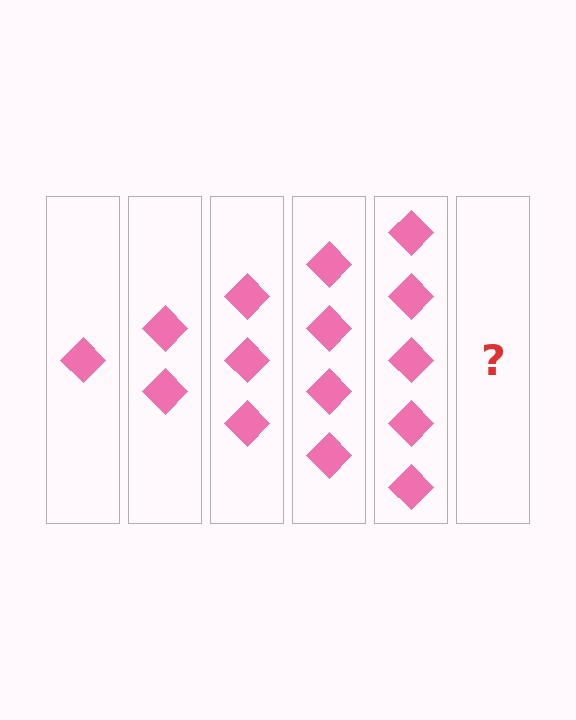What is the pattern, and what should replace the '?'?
The pattern is that each step adds one more diamond. The '?' should be 6 diamonds.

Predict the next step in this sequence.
The next step is 6 diamonds.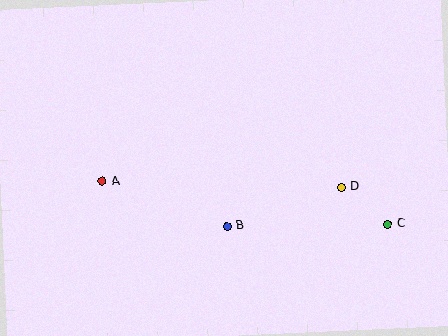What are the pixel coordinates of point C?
Point C is at (387, 224).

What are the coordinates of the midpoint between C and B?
The midpoint between C and B is at (307, 225).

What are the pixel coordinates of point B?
Point B is at (227, 226).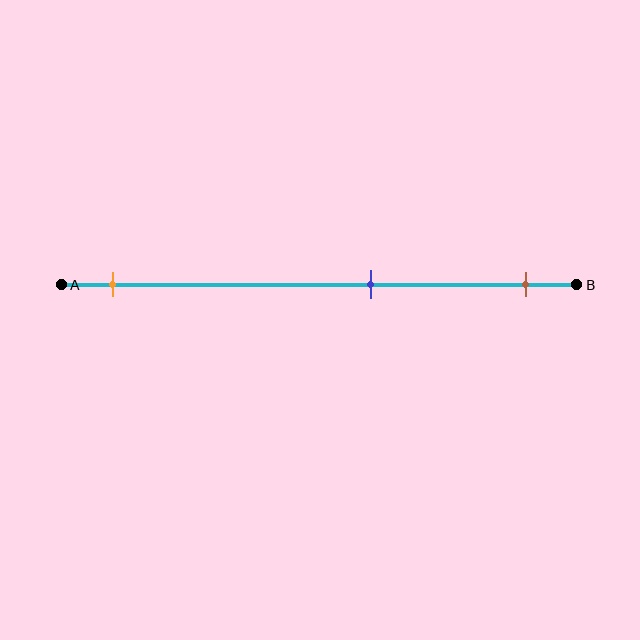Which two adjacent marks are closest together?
The blue and brown marks are the closest adjacent pair.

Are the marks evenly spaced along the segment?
No, the marks are not evenly spaced.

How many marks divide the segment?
There are 3 marks dividing the segment.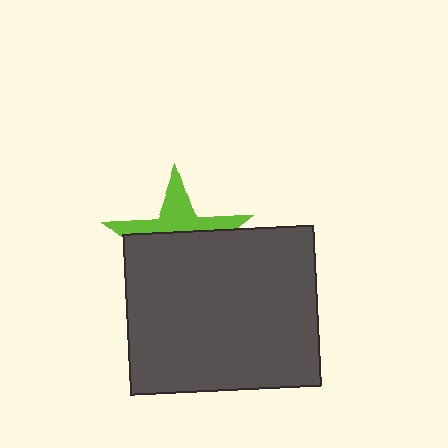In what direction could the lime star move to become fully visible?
The lime star could move up. That would shift it out from behind the dark gray rectangle entirely.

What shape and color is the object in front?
The object in front is a dark gray rectangle.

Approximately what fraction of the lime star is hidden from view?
Roughly 62% of the lime star is hidden behind the dark gray rectangle.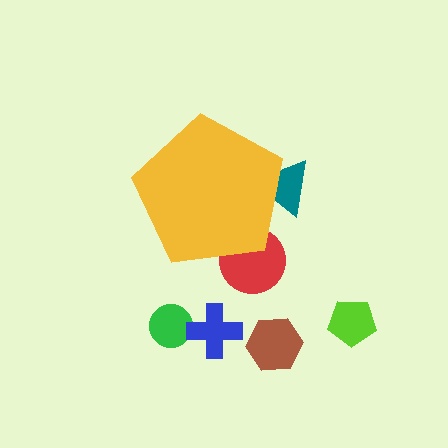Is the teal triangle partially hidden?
Yes, the teal triangle is partially hidden behind the yellow pentagon.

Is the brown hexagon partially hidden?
No, the brown hexagon is fully visible.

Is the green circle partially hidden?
No, the green circle is fully visible.